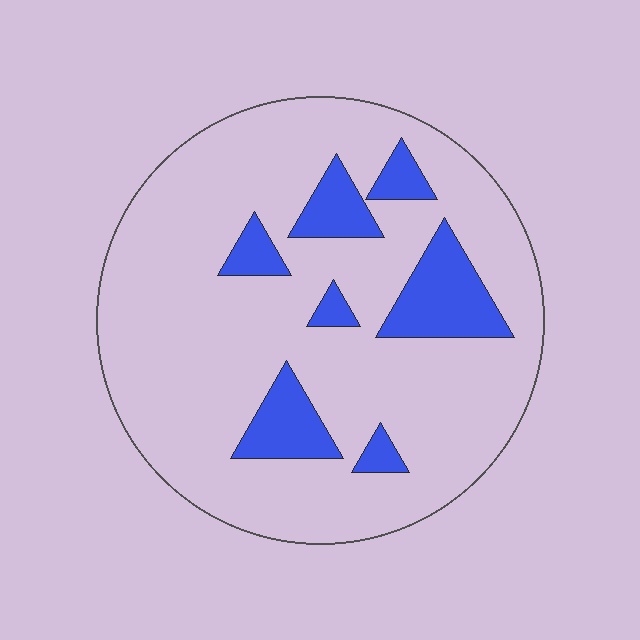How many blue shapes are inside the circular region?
7.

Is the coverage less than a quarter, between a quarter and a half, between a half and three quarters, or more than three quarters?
Less than a quarter.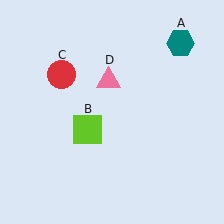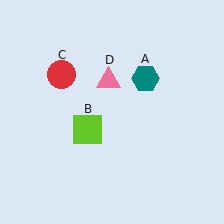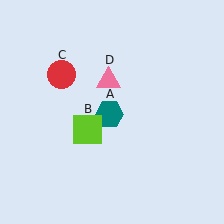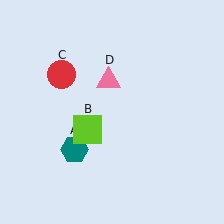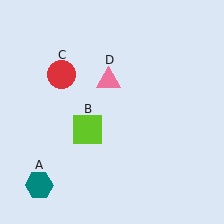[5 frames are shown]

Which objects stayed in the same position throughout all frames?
Lime square (object B) and red circle (object C) and pink triangle (object D) remained stationary.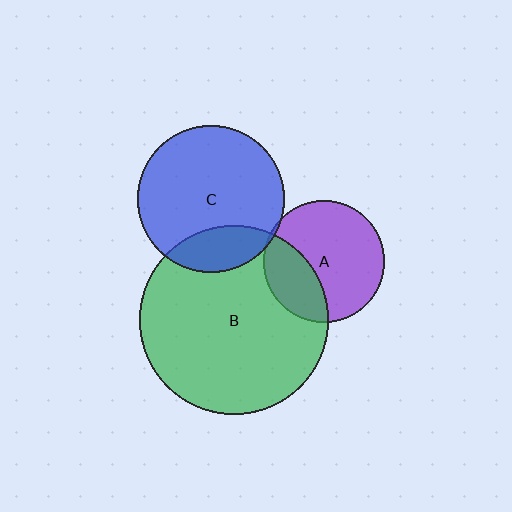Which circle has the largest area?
Circle B (green).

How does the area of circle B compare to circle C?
Approximately 1.7 times.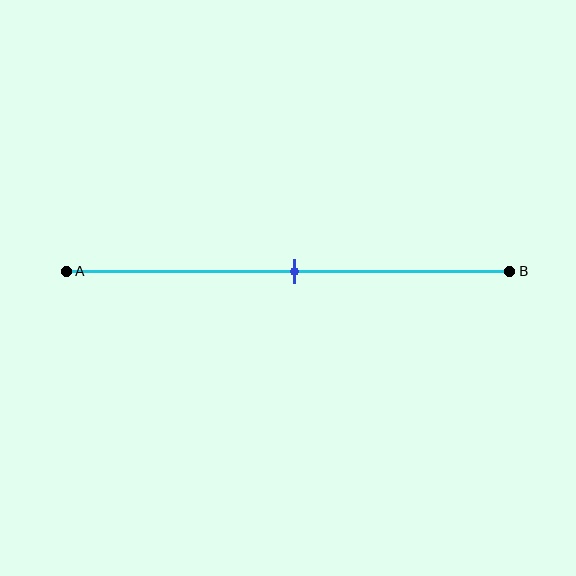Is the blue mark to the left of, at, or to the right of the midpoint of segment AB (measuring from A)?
The blue mark is approximately at the midpoint of segment AB.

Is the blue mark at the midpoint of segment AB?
Yes, the mark is approximately at the midpoint.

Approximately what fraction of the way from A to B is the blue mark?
The blue mark is approximately 50% of the way from A to B.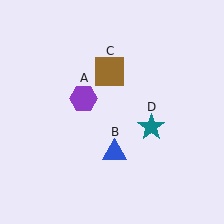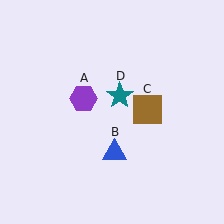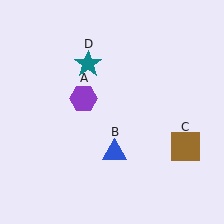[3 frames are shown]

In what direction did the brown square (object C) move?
The brown square (object C) moved down and to the right.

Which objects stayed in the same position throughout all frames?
Purple hexagon (object A) and blue triangle (object B) remained stationary.